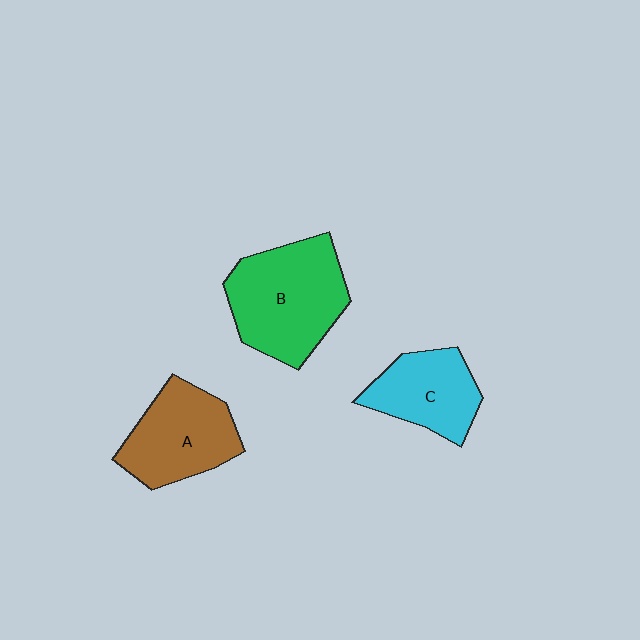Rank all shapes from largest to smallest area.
From largest to smallest: B (green), A (brown), C (cyan).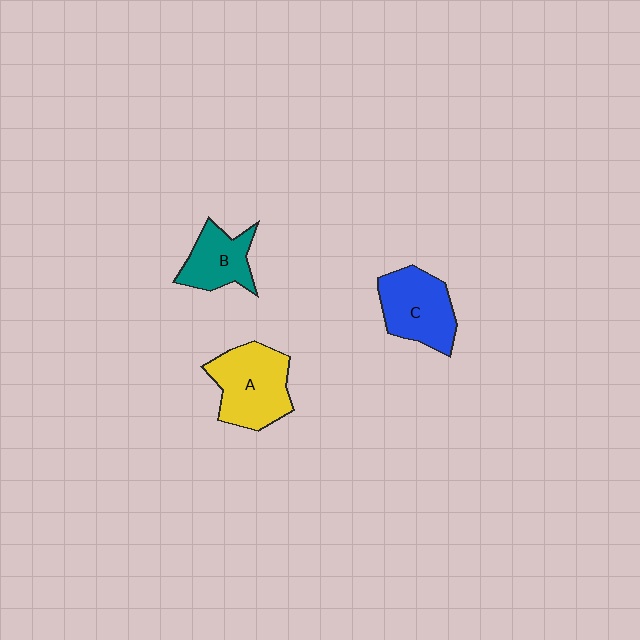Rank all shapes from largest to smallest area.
From largest to smallest: A (yellow), C (blue), B (teal).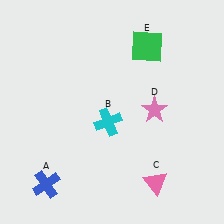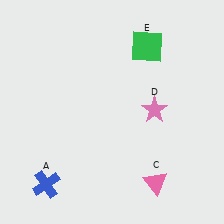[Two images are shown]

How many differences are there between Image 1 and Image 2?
There is 1 difference between the two images.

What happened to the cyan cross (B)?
The cyan cross (B) was removed in Image 2. It was in the bottom-left area of Image 1.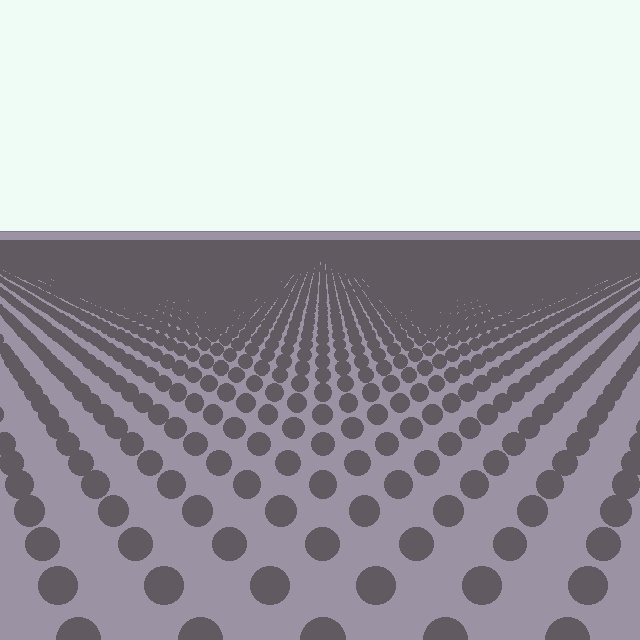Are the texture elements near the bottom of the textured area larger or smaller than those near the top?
Larger. Near the bottom, elements are closer to the viewer and appear at a bigger on-screen size.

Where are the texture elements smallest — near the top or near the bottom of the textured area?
Near the top.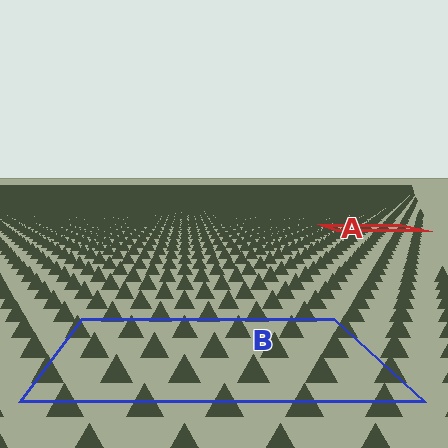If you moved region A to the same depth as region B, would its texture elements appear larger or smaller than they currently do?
They would appear larger. At a closer depth, the same texture elements are projected at a bigger on-screen size.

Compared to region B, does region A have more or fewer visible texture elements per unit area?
Region A has more texture elements per unit area — they are packed more densely because it is farther away.